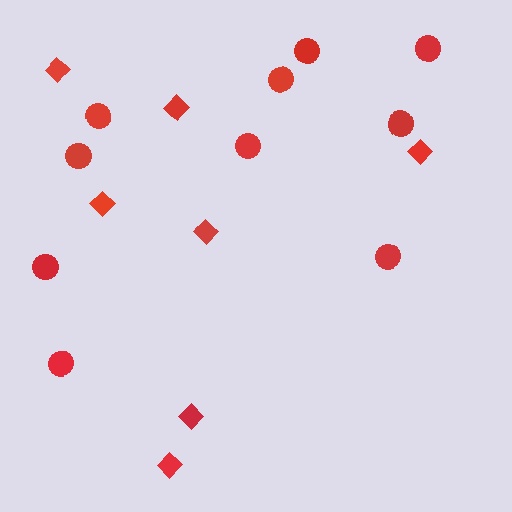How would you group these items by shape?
There are 2 groups: one group of circles (10) and one group of diamonds (7).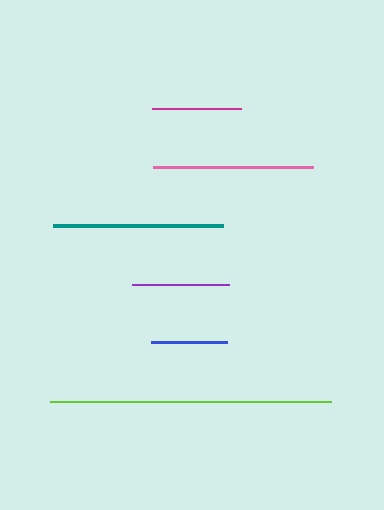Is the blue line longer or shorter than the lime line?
The lime line is longer than the blue line.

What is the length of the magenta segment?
The magenta segment is approximately 89 pixels long.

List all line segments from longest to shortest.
From longest to shortest: lime, teal, pink, purple, magenta, blue.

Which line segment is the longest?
The lime line is the longest at approximately 282 pixels.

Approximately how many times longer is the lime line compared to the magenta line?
The lime line is approximately 3.2 times the length of the magenta line.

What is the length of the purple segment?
The purple segment is approximately 96 pixels long.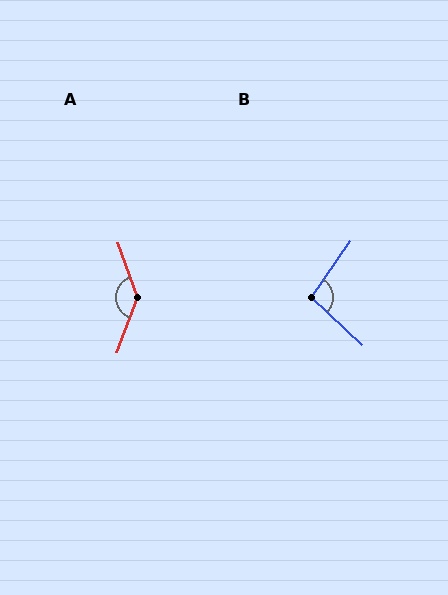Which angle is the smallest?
B, at approximately 98 degrees.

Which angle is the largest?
A, at approximately 140 degrees.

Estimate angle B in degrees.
Approximately 98 degrees.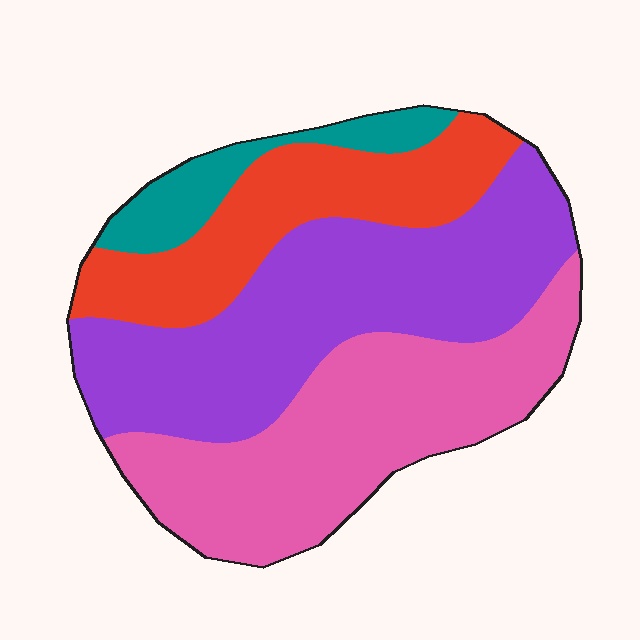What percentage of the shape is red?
Red covers roughly 20% of the shape.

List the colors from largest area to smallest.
From largest to smallest: purple, pink, red, teal.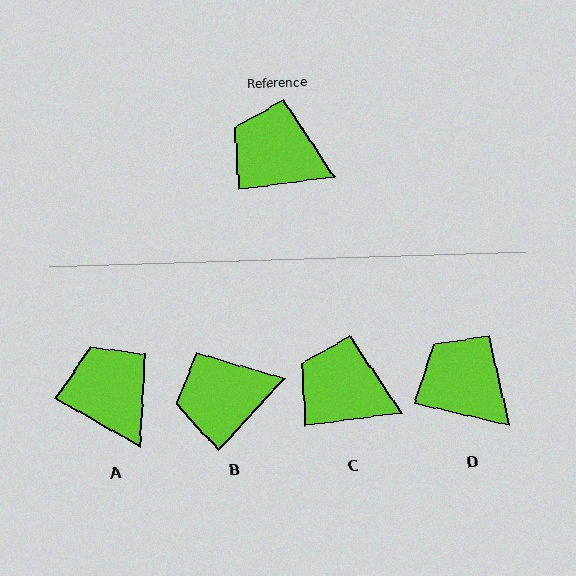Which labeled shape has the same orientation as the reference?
C.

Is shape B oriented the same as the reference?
No, it is off by about 40 degrees.